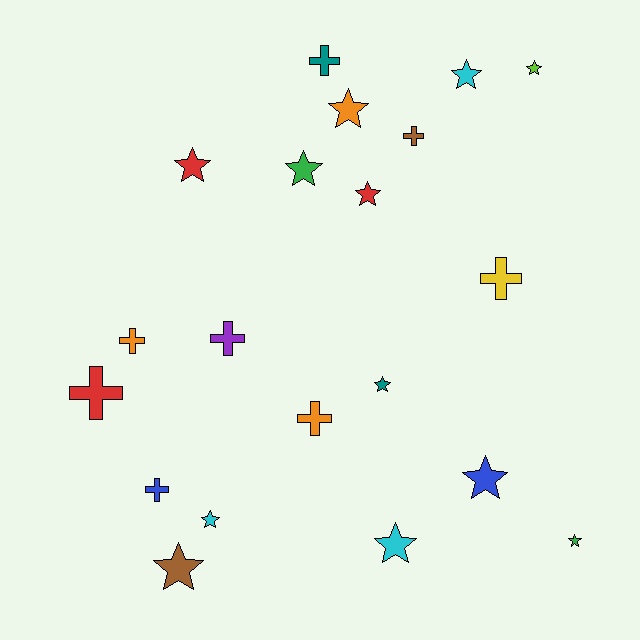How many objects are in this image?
There are 20 objects.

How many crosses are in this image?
There are 8 crosses.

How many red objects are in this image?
There are 3 red objects.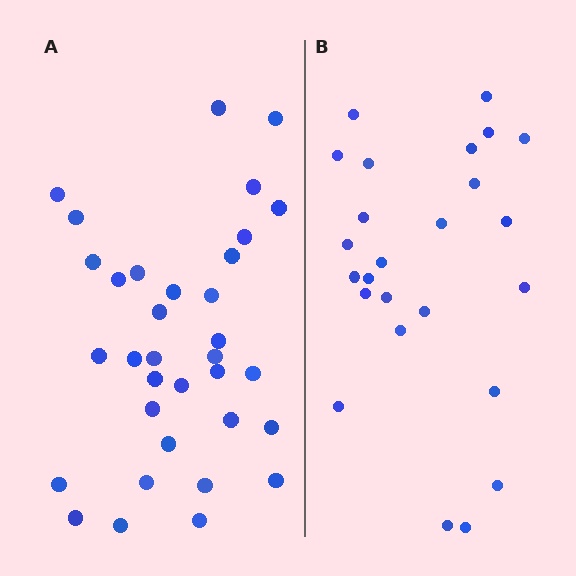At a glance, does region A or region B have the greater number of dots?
Region A (the left region) has more dots.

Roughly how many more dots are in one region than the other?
Region A has roughly 8 or so more dots than region B.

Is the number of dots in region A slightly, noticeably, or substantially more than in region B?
Region A has noticeably more, but not dramatically so. The ratio is roughly 1.4 to 1.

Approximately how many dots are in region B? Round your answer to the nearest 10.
About 20 dots. (The exact count is 25, which rounds to 20.)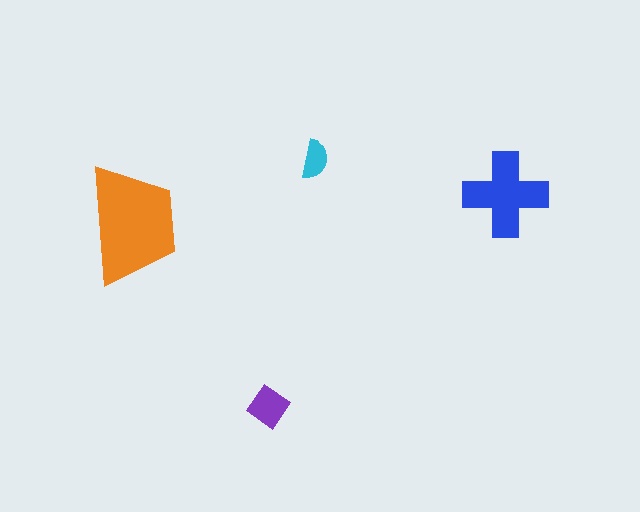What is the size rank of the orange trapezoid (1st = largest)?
1st.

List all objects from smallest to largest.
The cyan semicircle, the purple diamond, the blue cross, the orange trapezoid.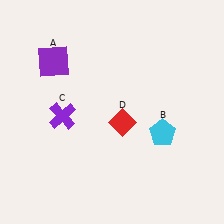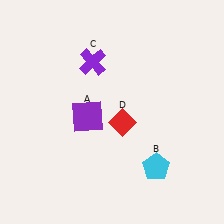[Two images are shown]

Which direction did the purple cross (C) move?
The purple cross (C) moved up.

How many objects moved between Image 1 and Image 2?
3 objects moved between the two images.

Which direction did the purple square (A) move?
The purple square (A) moved down.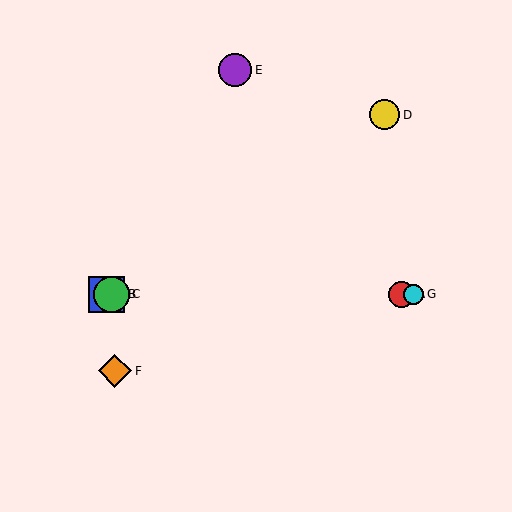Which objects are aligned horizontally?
Objects A, B, C, G are aligned horizontally.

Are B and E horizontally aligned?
No, B is at y≈294 and E is at y≈70.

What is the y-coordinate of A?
Object A is at y≈294.